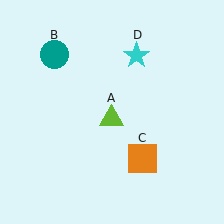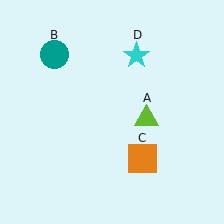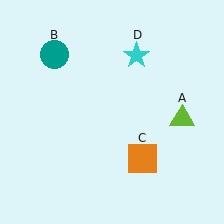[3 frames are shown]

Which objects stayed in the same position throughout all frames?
Teal circle (object B) and orange square (object C) and cyan star (object D) remained stationary.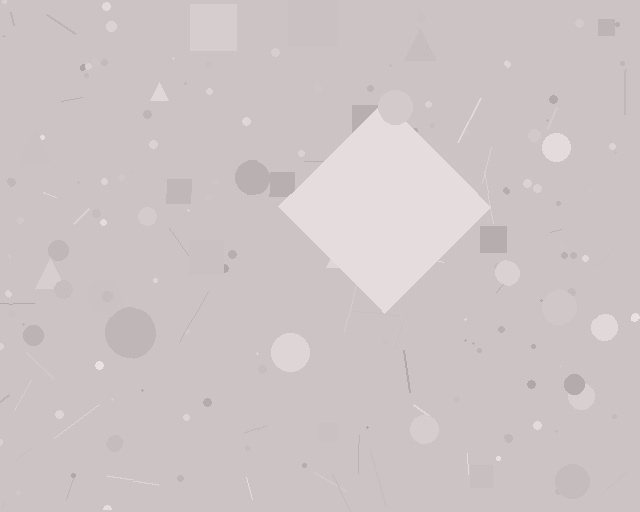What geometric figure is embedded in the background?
A diamond is embedded in the background.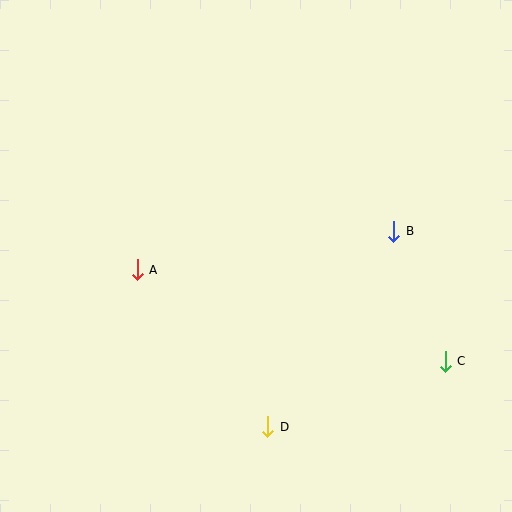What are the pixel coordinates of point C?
Point C is at (445, 361).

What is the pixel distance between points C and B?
The distance between C and B is 140 pixels.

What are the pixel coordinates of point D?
Point D is at (268, 427).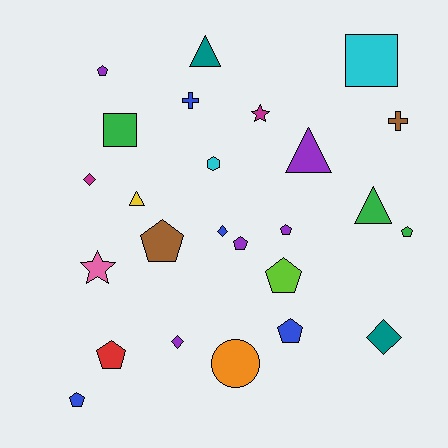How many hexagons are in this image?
There is 1 hexagon.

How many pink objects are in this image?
There is 1 pink object.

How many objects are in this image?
There are 25 objects.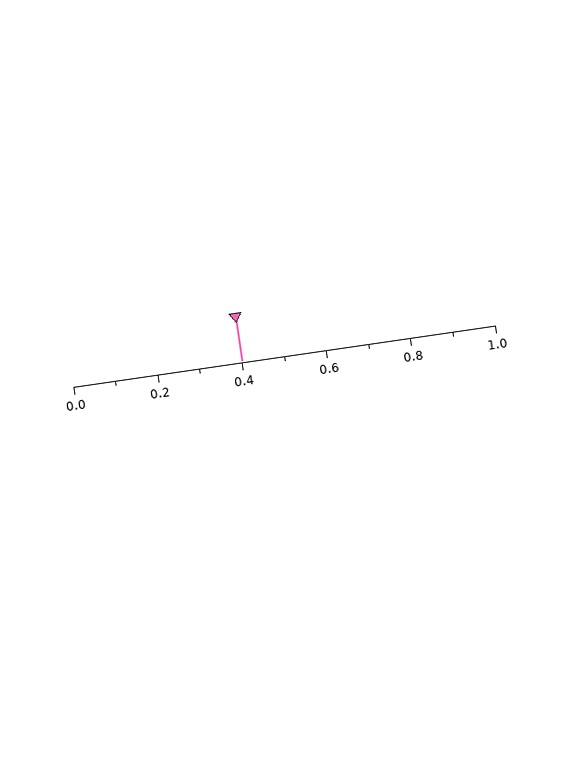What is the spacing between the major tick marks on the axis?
The major ticks are spaced 0.2 apart.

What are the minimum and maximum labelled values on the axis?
The axis runs from 0.0 to 1.0.